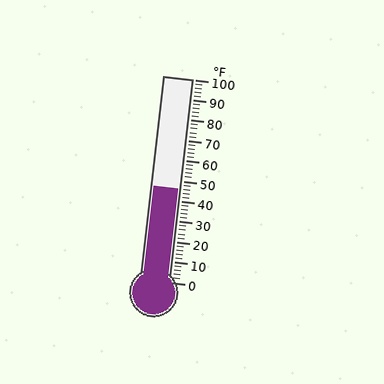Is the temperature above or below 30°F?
The temperature is above 30°F.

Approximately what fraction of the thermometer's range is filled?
The thermometer is filled to approximately 45% of its range.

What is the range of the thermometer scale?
The thermometer scale ranges from 0°F to 100°F.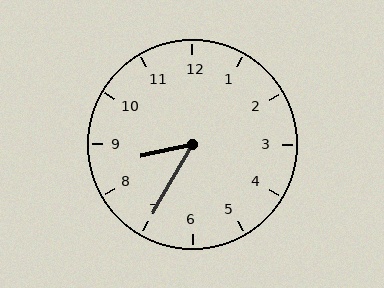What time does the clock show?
8:35.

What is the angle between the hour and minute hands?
Approximately 48 degrees.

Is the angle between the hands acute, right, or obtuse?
It is acute.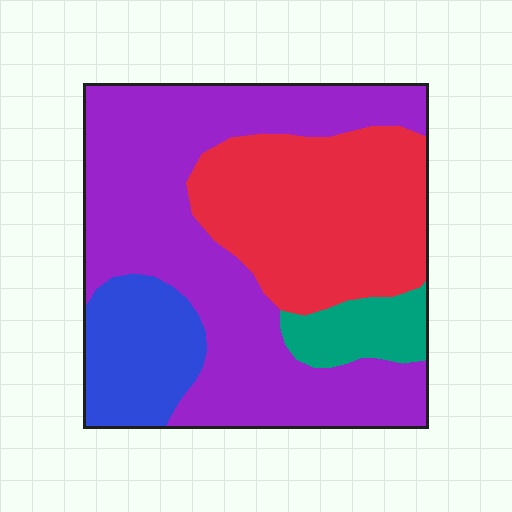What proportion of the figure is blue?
Blue takes up about one eighth (1/8) of the figure.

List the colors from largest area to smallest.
From largest to smallest: purple, red, blue, teal.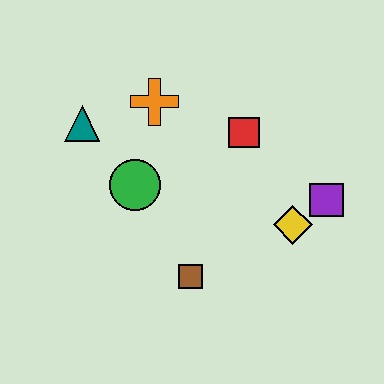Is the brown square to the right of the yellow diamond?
No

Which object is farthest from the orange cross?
The purple square is farthest from the orange cross.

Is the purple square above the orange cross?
No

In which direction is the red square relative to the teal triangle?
The red square is to the right of the teal triangle.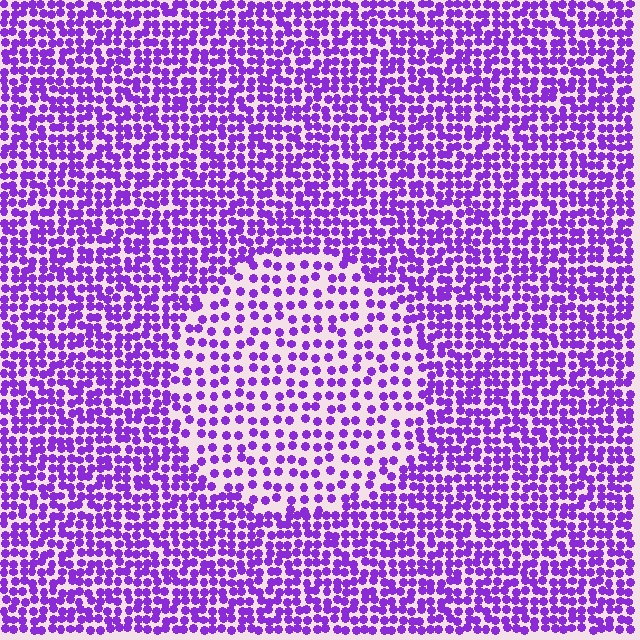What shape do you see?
I see a circle.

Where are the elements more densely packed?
The elements are more densely packed outside the circle boundary.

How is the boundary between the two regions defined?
The boundary is defined by a change in element density (approximately 1.9x ratio). All elements are the same color, size, and shape.